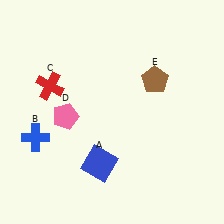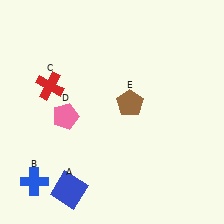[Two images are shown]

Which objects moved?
The objects that moved are: the blue square (A), the blue cross (B), the brown pentagon (E).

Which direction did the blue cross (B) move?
The blue cross (B) moved down.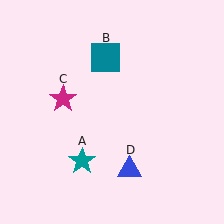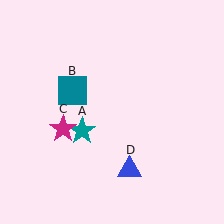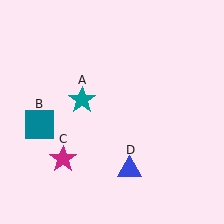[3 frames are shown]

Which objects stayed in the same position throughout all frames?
Blue triangle (object D) remained stationary.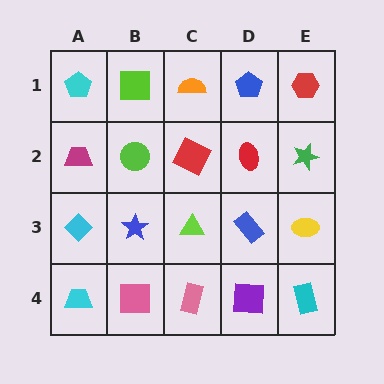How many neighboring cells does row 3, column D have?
4.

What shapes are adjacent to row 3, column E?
A green star (row 2, column E), a cyan rectangle (row 4, column E), a blue rectangle (row 3, column D).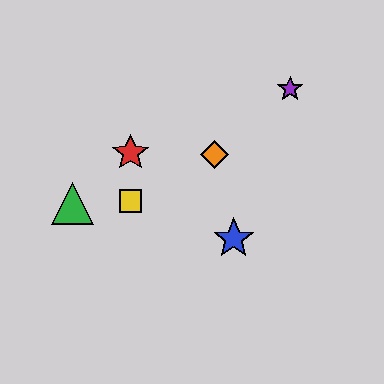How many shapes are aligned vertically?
2 shapes (the red star, the yellow square) are aligned vertically.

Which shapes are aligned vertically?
The red star, the yellow square are aligned vertically.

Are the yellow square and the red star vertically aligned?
Yes, both are at x≈130.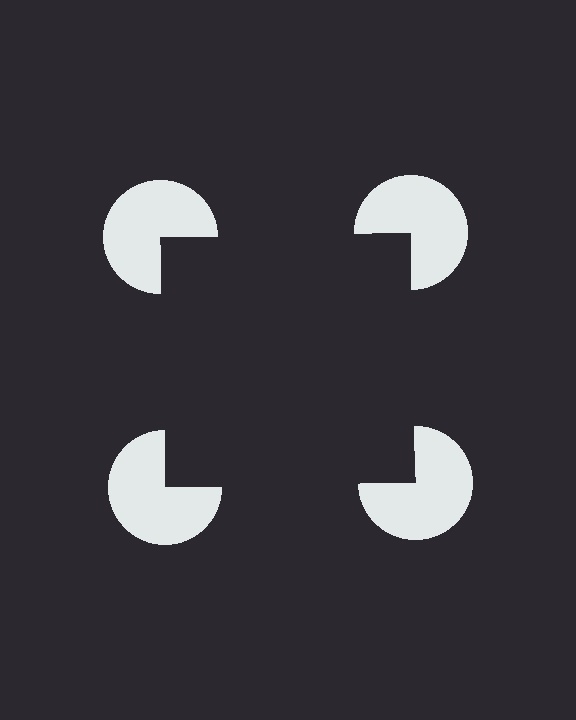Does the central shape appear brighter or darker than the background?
It typically appears slightly darker than the background, even though no actual brightness change is drawn.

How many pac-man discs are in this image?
There are 4 — one at each vertex of the illusory square.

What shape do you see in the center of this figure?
An illusory square — its edges are inferred from the aligned wedge cuts in the pac-man discs, not physically drawn.